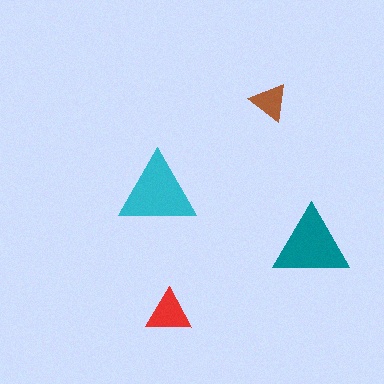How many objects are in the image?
There are 4 objects in the image.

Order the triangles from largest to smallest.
the cyan one, the teal one, the red one, the brown one.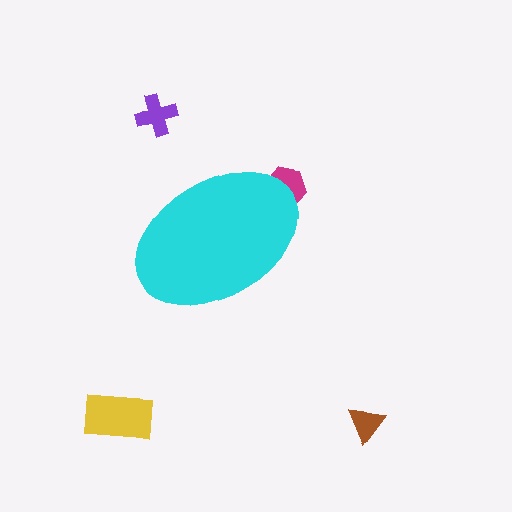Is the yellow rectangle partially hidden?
No, the yellow rectangle is fully visible.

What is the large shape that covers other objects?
A cyan ellipse.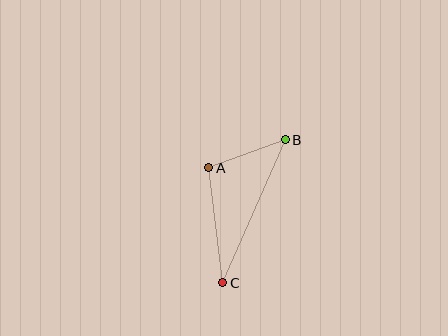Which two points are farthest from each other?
Points B and C are farthest from each other.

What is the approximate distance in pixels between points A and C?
The distance between A and C is approximately 116 pixels.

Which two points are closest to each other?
Points A and B are closest to each other.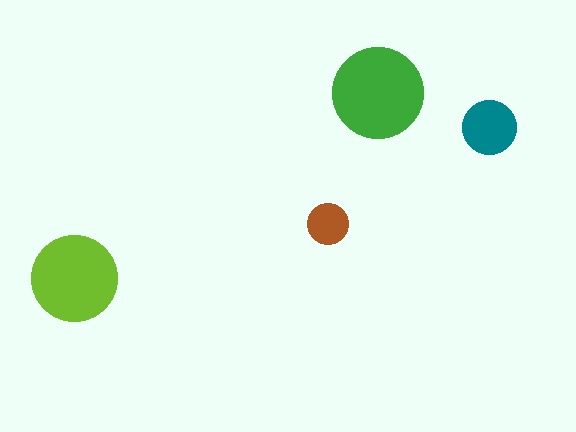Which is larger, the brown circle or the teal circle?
The teal one.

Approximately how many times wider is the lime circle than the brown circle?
About 2 times wider.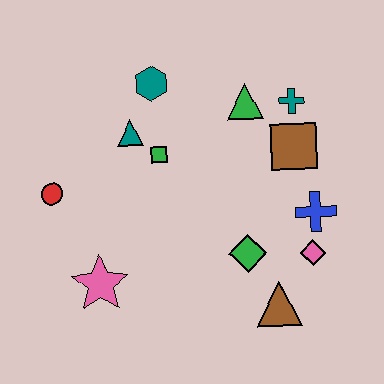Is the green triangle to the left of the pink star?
No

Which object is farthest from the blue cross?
The red circle is farthest from the blue cross.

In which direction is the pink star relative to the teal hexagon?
The pink star is below the teal hexagon.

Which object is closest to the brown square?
The teal cross is closest to the brown square.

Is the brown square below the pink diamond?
No